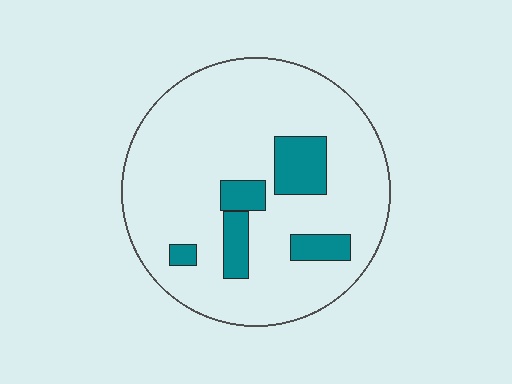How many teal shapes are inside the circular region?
5.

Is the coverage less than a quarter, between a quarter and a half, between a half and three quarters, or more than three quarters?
Less than a quarter.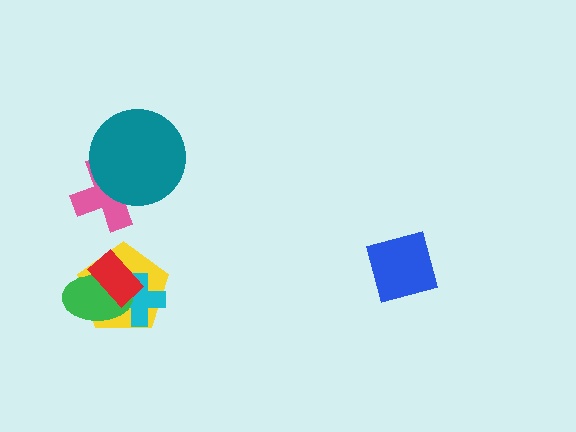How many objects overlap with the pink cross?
1 object overlaps with the pink cross.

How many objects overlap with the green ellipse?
3 objects overlap with the green ellipse.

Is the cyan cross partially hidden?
Yes, it is partially covered by another shape.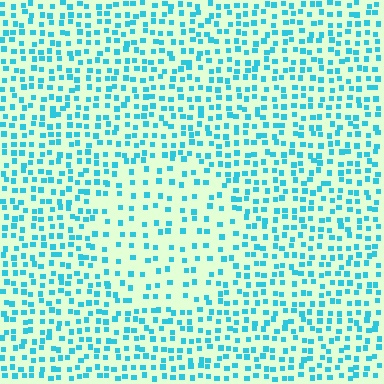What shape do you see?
I see a circle.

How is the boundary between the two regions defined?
The boundary is defined by a change in element density (approximately 1.8x ratio). All elements are the same color, size, and shape.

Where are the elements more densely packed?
The elements are more densely packed outside the circle boundary.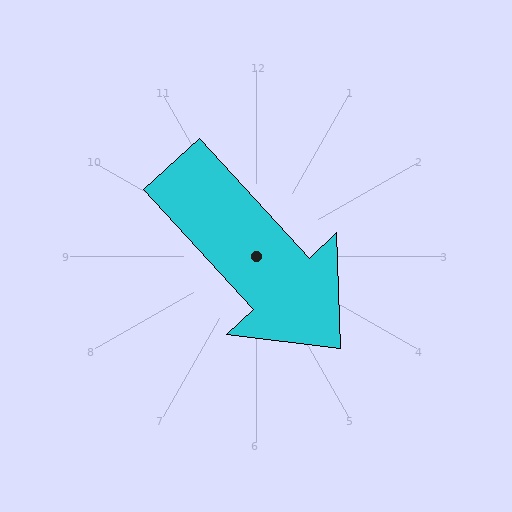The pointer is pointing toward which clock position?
Roughly 5 o'clock.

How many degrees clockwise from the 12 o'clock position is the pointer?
Approximately 137 degrees.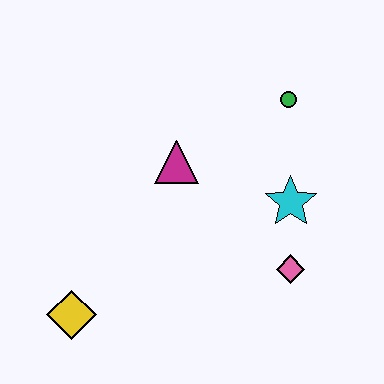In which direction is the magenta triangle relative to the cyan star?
The magenta triangle is to the left of the cyan star.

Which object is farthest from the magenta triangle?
The yellow diamond is farthest from the magenta triangle.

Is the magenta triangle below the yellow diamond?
No